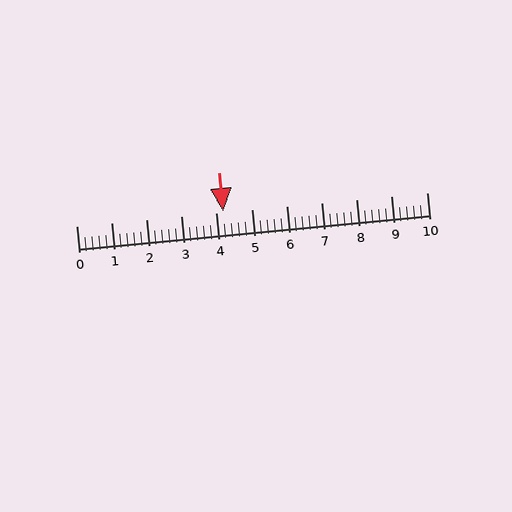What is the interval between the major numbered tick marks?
The major tick marks are spaced 1 units apart.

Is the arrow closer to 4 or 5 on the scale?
The arrow is closer to 4.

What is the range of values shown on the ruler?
The ruler shows values from 0 to 10.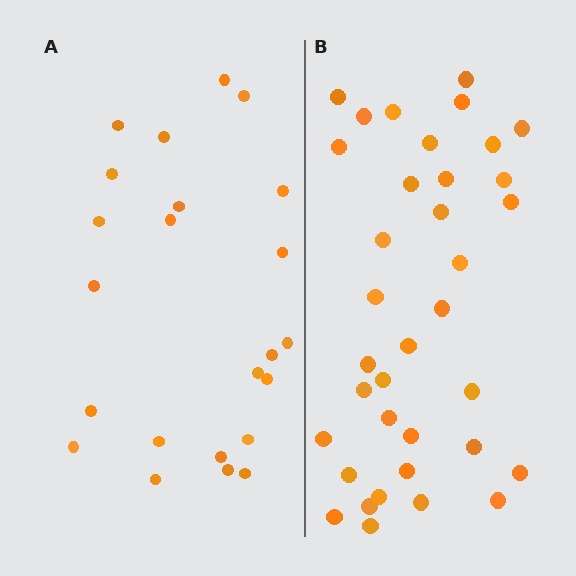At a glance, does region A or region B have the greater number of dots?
Region B (the right region) has more dots.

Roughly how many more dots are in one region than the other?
Region B has approximately 15 more dots than region A.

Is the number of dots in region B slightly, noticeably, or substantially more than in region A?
Region B has substantially more. The ratio is roughly 1.6 to 1.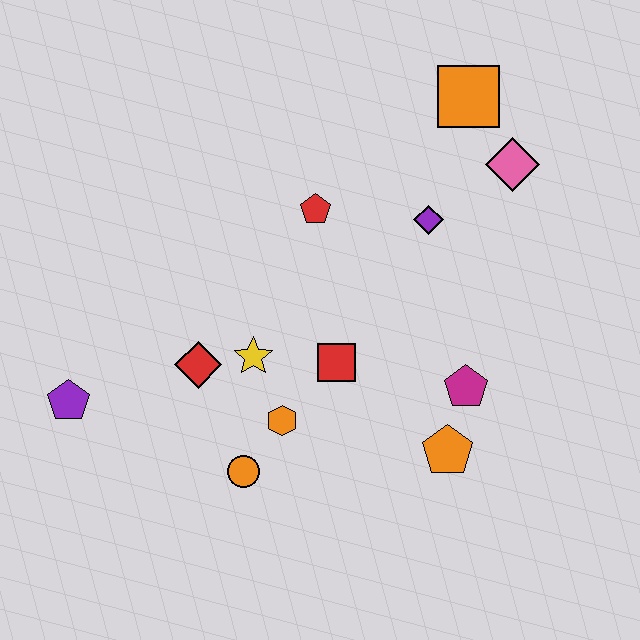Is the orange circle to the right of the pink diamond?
No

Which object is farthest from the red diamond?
The orange square is farthest from the red diamond.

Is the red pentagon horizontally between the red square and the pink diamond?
No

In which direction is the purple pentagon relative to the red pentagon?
The purple pentagon is to the left of the red pentagon.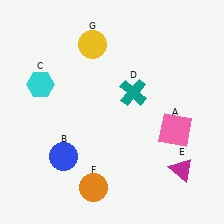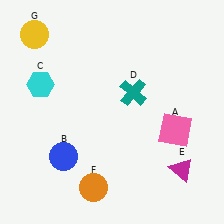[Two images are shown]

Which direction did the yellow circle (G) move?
The yellow circle (G) moved left.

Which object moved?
The yellow circle (G) moved left.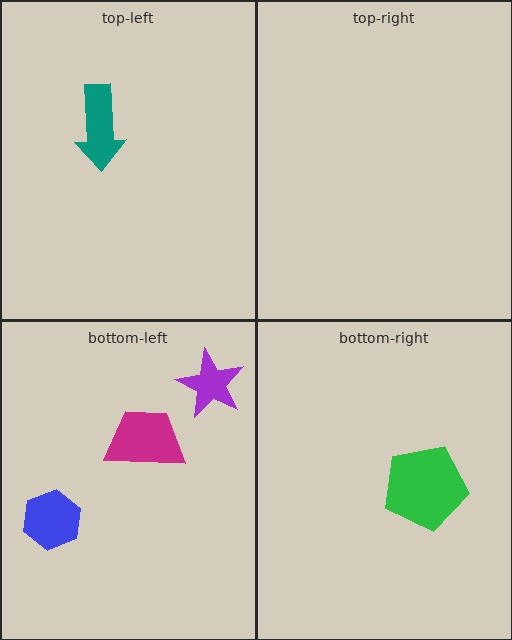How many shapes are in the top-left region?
1.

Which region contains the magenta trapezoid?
The bottom-left region.